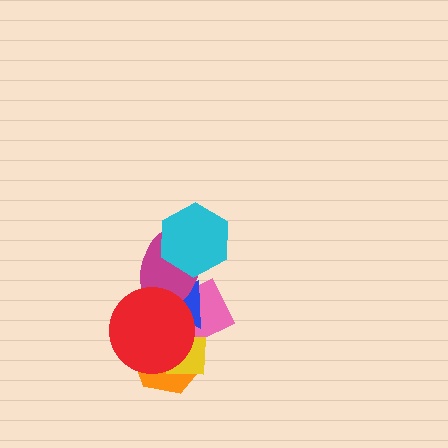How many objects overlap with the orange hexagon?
4 objects overlap with the orange hexagon.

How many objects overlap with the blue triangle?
4 objects overlap with the blue triangle.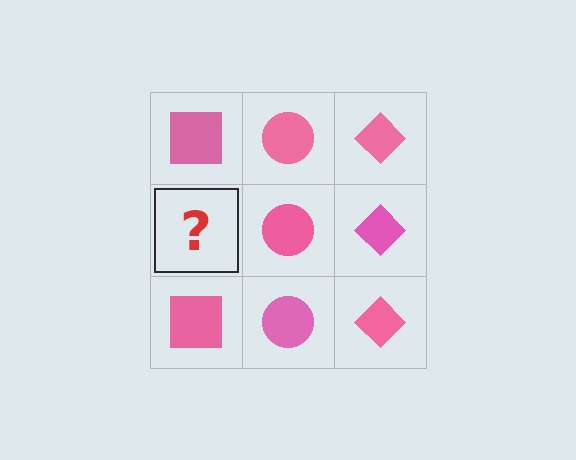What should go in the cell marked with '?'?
The missing cell should contain a pink square.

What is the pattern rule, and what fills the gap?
The rule is that each column has a consistent shape. The gap should be filled with a pink square.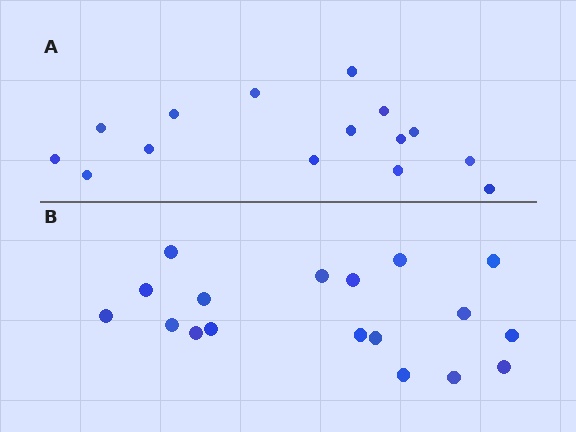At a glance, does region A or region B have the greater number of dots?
Region B (the bottom region) has more dots.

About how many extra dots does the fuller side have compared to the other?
Region B has just a few more — roughly 2 or 3 more dots than region A.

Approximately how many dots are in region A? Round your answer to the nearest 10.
About 20 dots. (The exact count is 15, which rounds to 20.)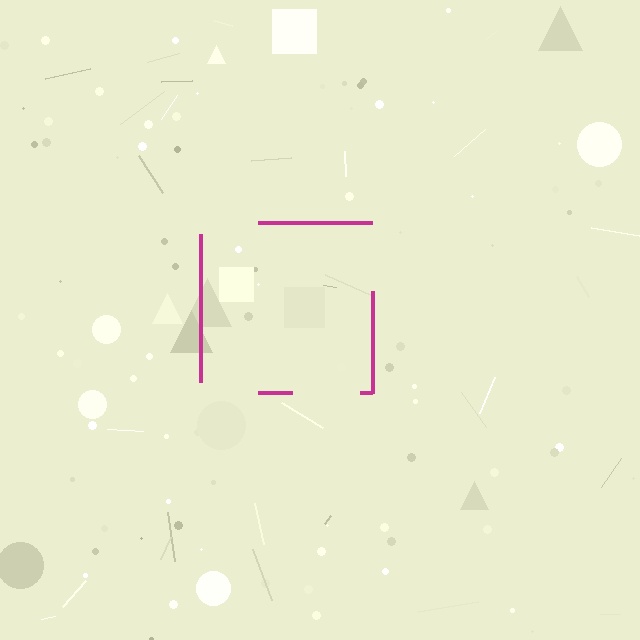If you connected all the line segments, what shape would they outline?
They would outline a square.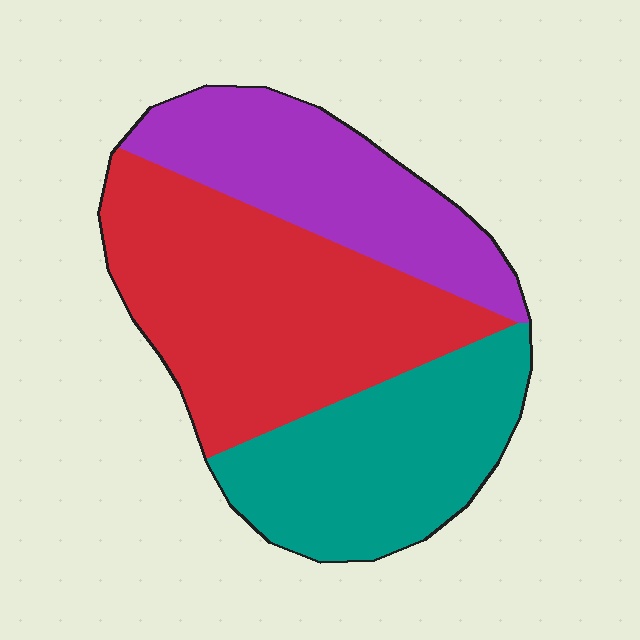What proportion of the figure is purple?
Purple covers 27% of the figure.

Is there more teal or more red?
Red.